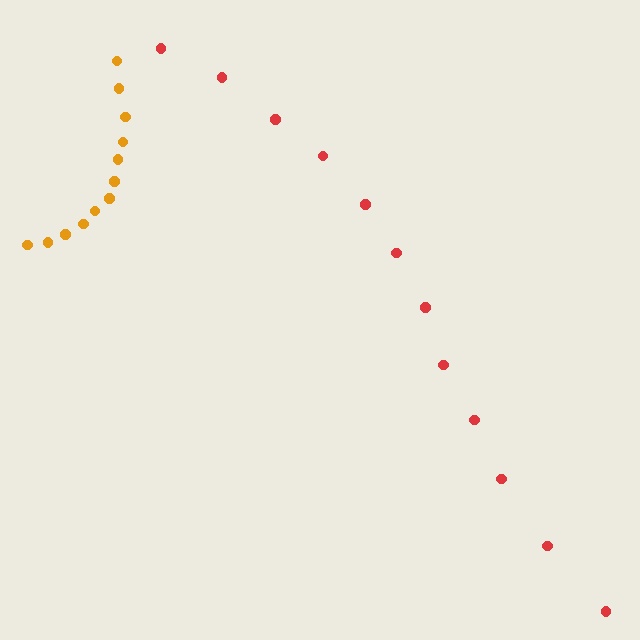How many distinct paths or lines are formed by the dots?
There are 2 distinct paths.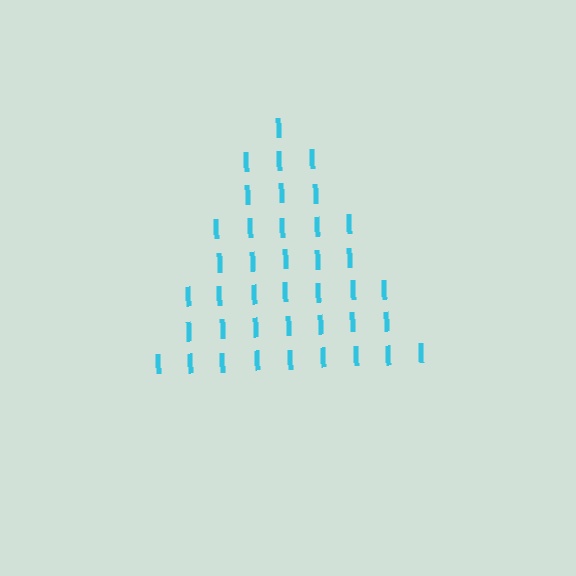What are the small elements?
The small elements are letter I's.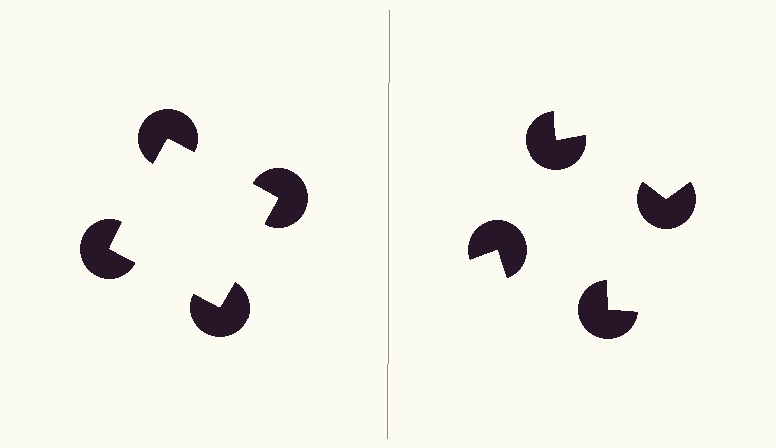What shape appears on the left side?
An illusory square.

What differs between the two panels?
The pac-man discs are positioned identically on both sides; only the wedge orientations differ. On the left they align to a square; on the right they are misaligned.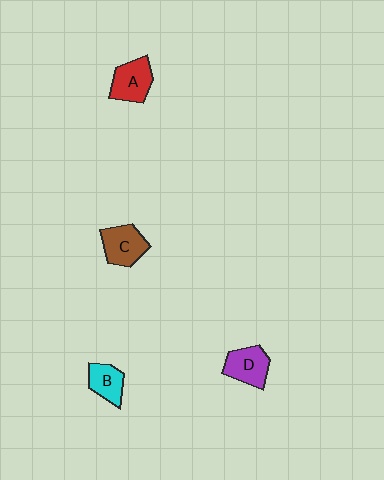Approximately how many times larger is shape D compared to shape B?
Approximately 1.3 times.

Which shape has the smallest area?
Shape B (cyan).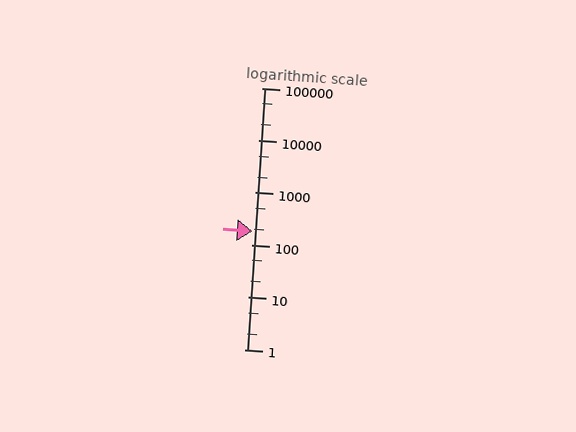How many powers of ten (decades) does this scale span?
The scale spans 5 decades, from 1 to 100000.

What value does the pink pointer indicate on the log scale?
The pointer indicates approximately 180.